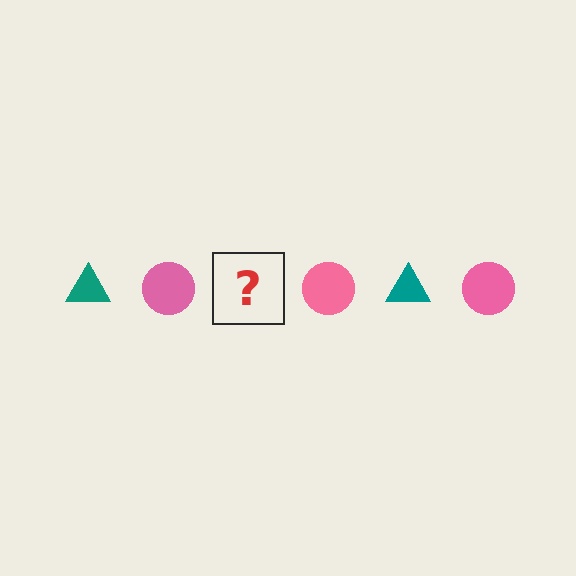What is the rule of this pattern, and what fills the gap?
The rule is that the pattern alternates between teal triangle and pink circle. The gap should be filled with a teal triangle.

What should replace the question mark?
The question mark should be replaced with a teal triangle.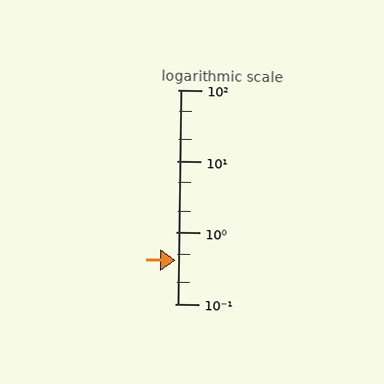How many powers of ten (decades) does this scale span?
The scale spans 3 decades, from 0.1 to 100.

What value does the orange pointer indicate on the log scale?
The pointer indicates approximately 0.41.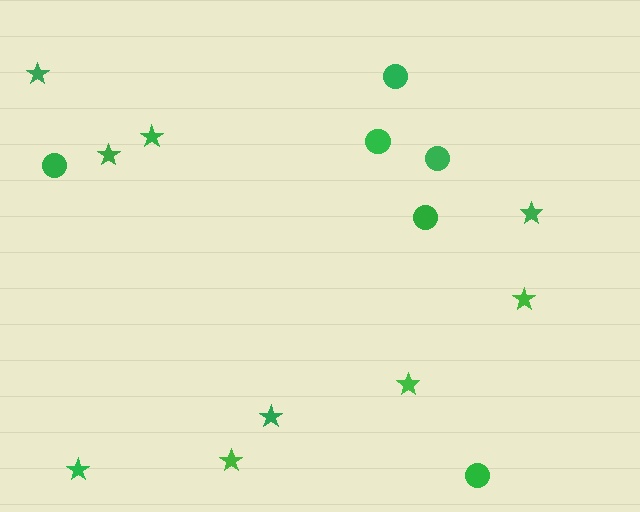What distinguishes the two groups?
There are 2 groups: one group of circles (6) and one group of stars (9).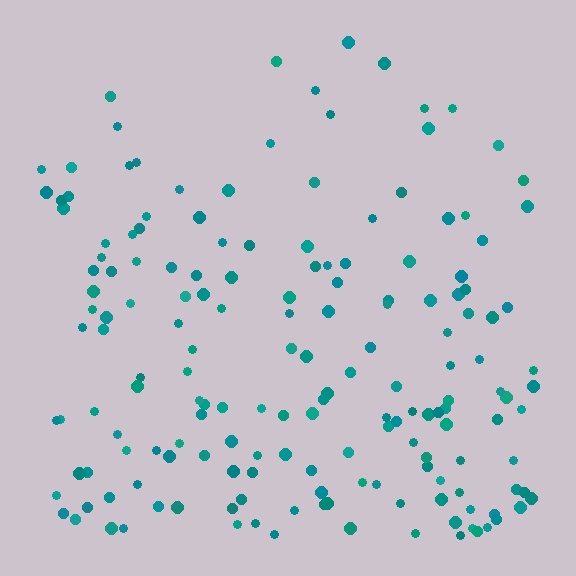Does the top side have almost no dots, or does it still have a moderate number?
Still a moderate number, just noticeably fewer than the bottom.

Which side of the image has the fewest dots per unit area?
The top.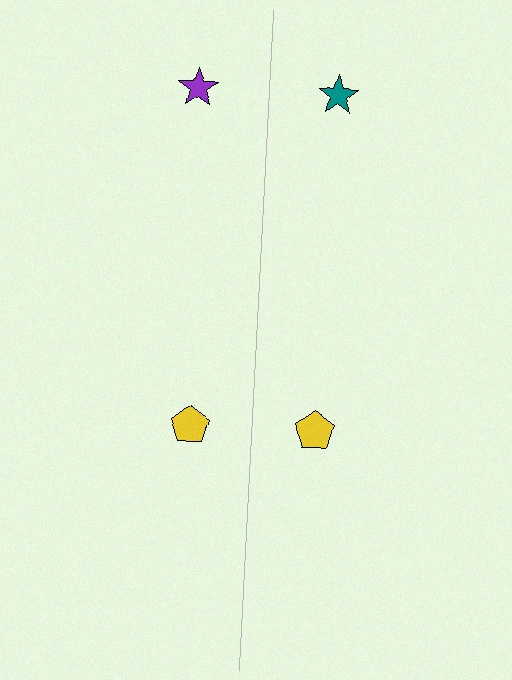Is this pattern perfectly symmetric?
No, the pattern is not perfectly symmetric. The teal star on the right side breaks the symmetry — its mirror counterpart is purple.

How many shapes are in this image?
There are 4 shapes in this image.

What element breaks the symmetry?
The teal star on the right side breaks the symmetry — its mirror counterpart is purple.